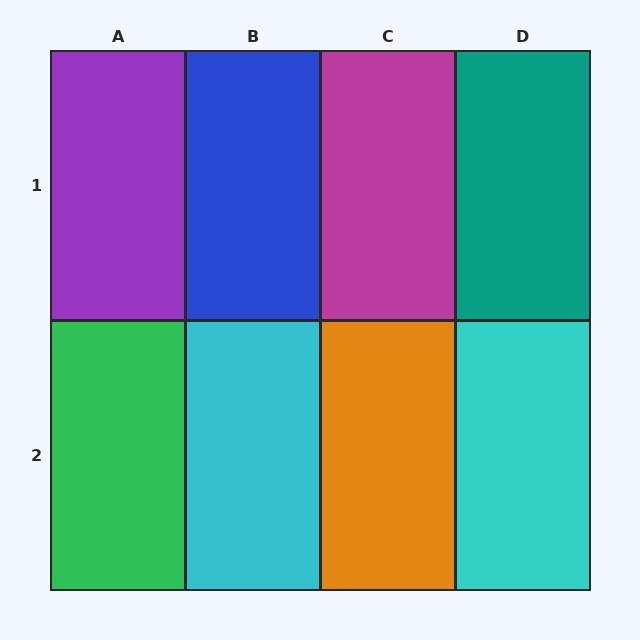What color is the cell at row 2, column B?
Cyan.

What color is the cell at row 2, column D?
Cyan.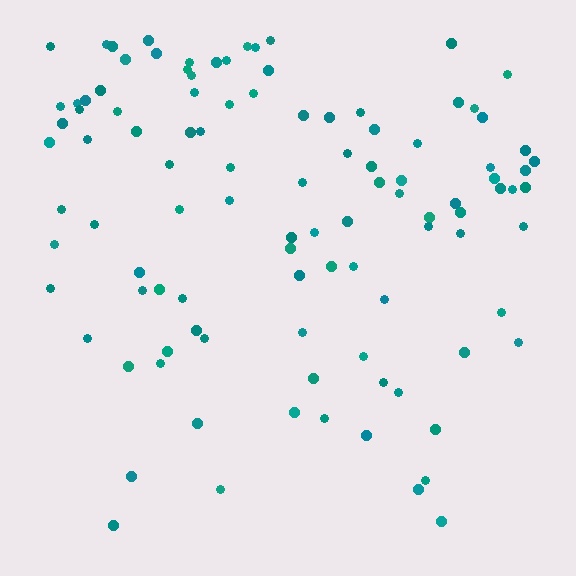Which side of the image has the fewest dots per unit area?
The bottom.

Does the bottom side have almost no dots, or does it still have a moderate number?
Still a moderate number, just noticeably fewer than the top.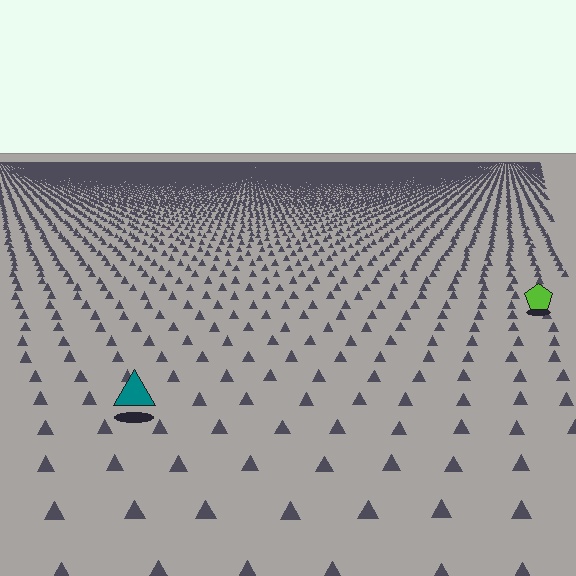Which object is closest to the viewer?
The teal triangle is closest. The texture marks near it are larger and more spread out.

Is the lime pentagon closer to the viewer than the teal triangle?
No. The teal triangle is closer — you can tell from the texture gradient: the ground texture is coarser near it.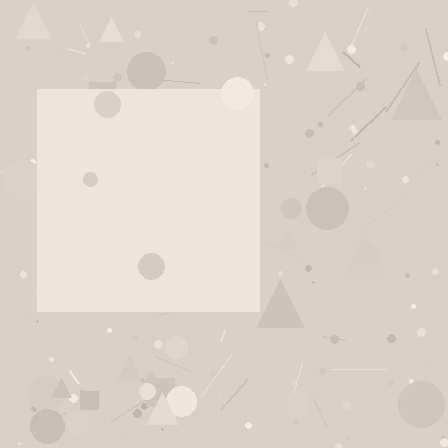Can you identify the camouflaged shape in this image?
The camouflaged shape is a square.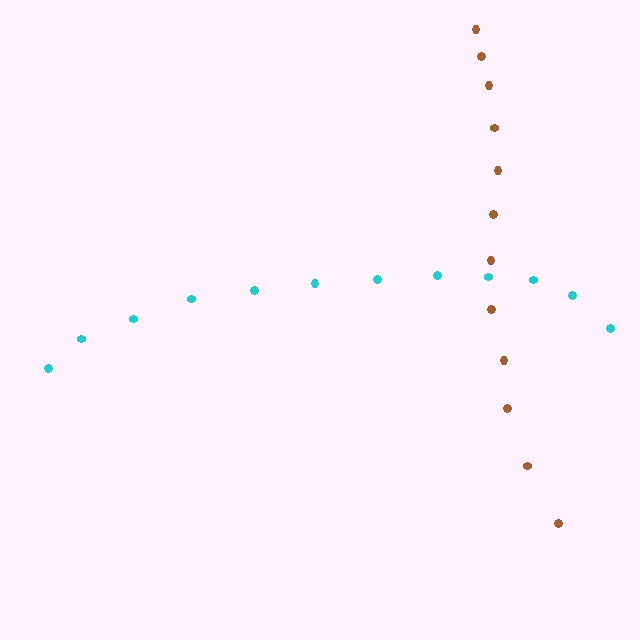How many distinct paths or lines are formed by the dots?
There are 2 distinct paths.